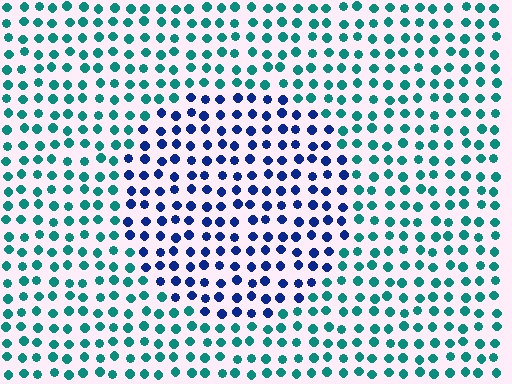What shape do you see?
I see a circle.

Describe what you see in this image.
The image is filled with small teal elements in a uniform arrangement. A circle-shaped region is visible where the elements are tinted to a slightly different hue, forming a subtle color boundary.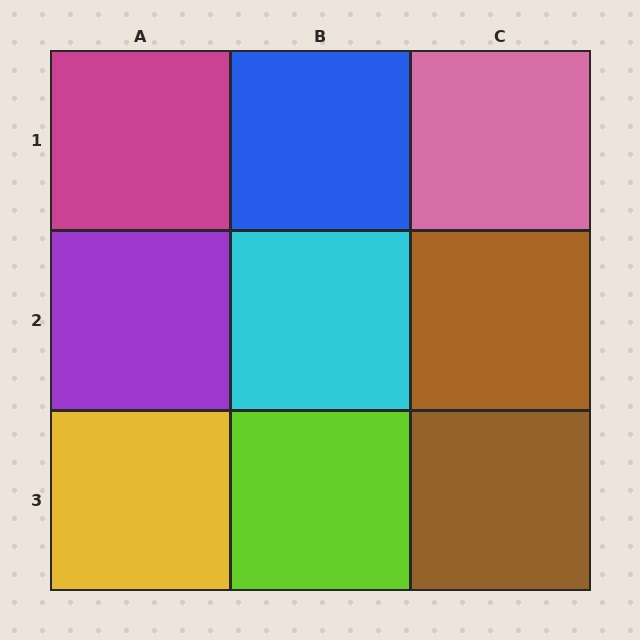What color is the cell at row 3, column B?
Lime.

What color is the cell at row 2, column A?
Purple.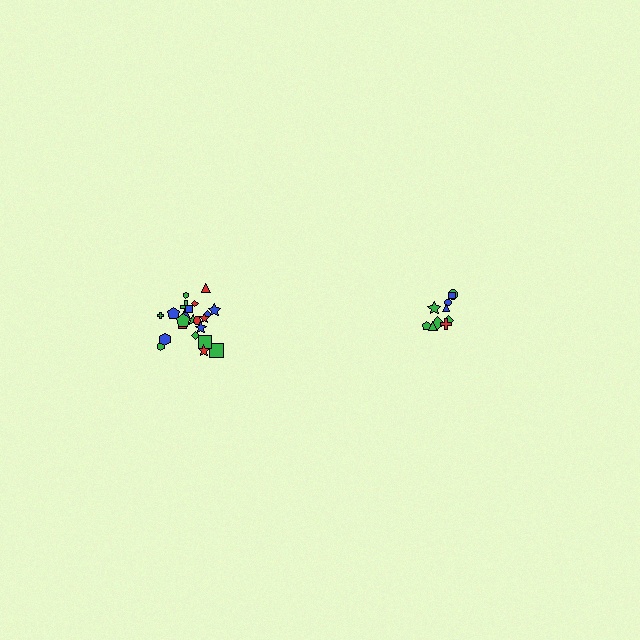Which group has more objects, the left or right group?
The left group.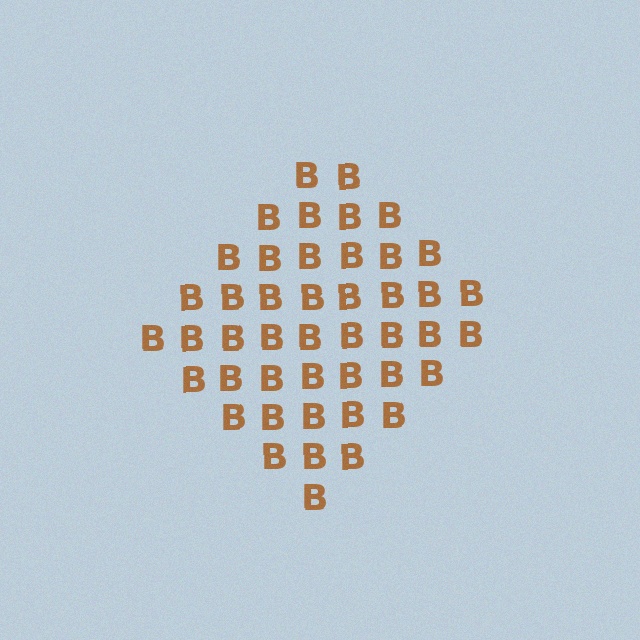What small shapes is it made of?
It is made of small letter B's.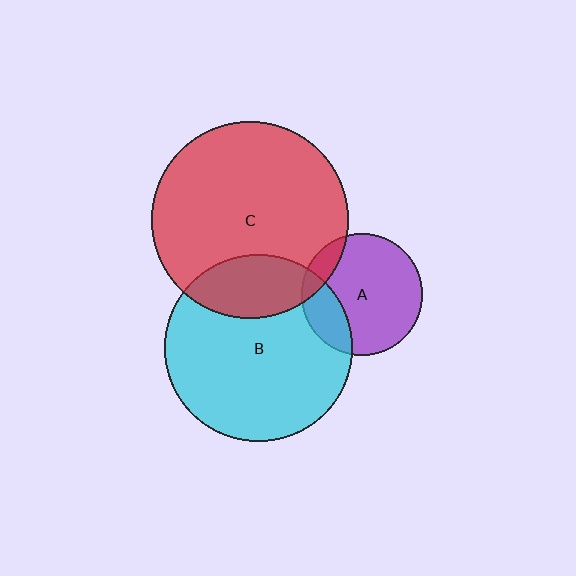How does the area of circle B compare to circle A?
Approximately 2.4 times.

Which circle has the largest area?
Circle C (red).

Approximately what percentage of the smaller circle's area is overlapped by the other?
Approximately 25%.